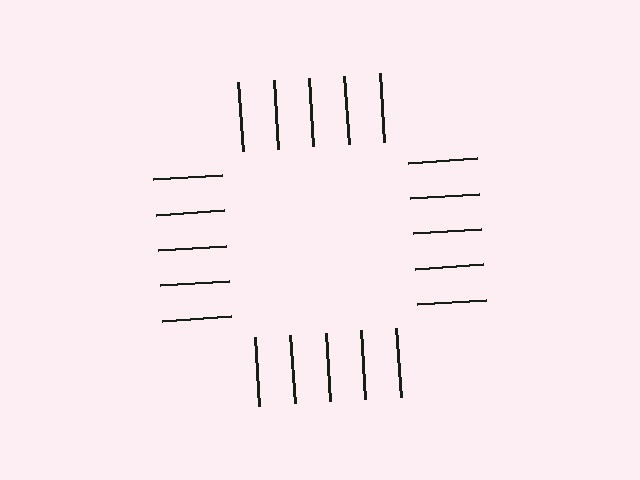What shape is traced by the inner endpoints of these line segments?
An illusory square — the line segments terminate on its edges but no continuous stroke is drawn.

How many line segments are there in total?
20 — 5 along each of the 4 edges.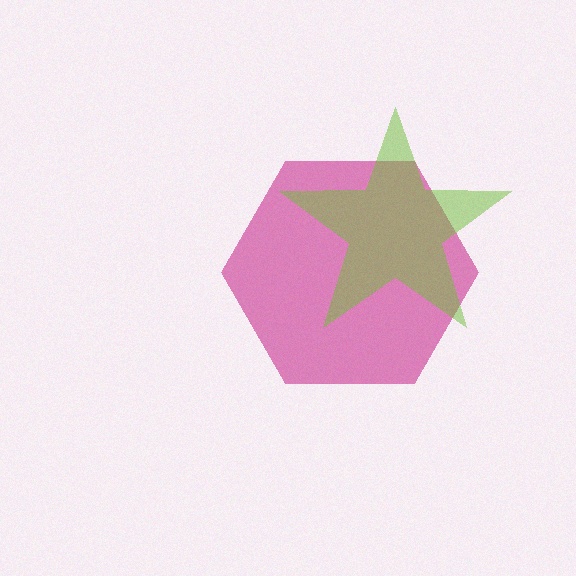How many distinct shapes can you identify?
There are 2 distinct shapes: a magenta hexagon, a lime star.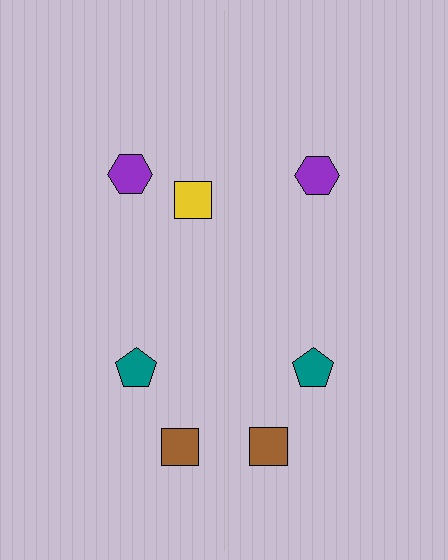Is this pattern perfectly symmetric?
No, the pattern is not perfectly symmetric. A yellow square is missing from the right side.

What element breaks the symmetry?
A yellow square is missing from the right side.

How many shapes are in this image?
There are 7 shapes in this image.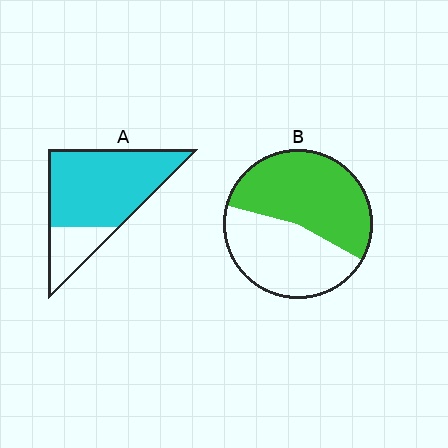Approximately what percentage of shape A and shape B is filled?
A is approximately 75% and B is approximately 55%.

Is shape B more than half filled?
Yes.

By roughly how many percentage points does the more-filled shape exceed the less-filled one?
By roughly 25 percentage points (A over B).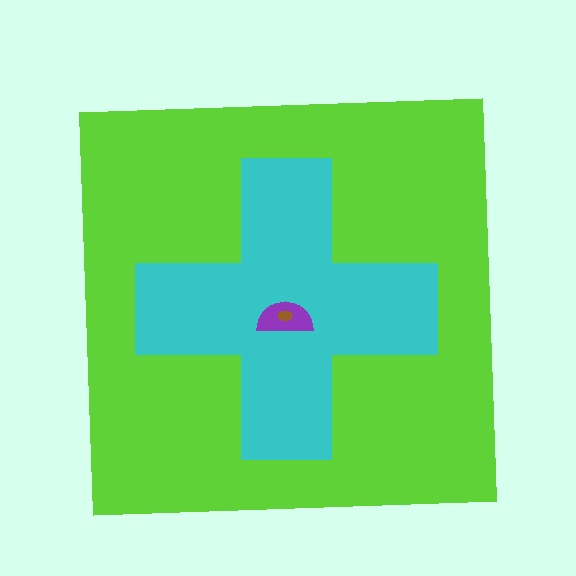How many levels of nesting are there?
4.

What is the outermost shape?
The lime square.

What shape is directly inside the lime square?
The cyan cross.